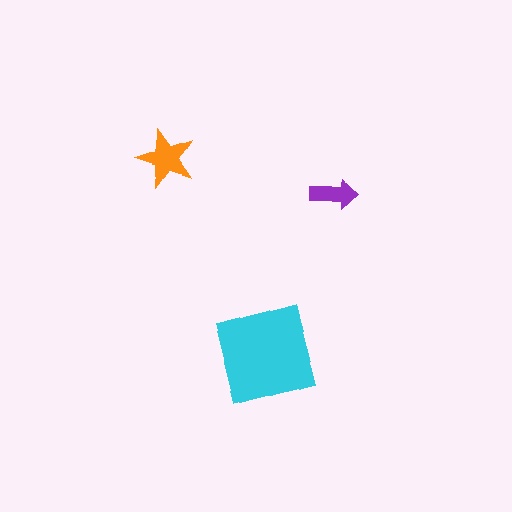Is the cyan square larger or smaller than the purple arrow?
Larger.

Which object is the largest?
The cyan square.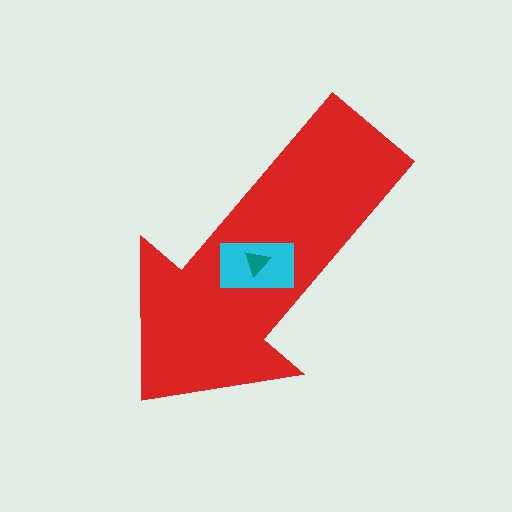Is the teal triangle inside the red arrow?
Yes.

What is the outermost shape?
The red arrow.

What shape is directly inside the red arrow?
The cyan rectangle.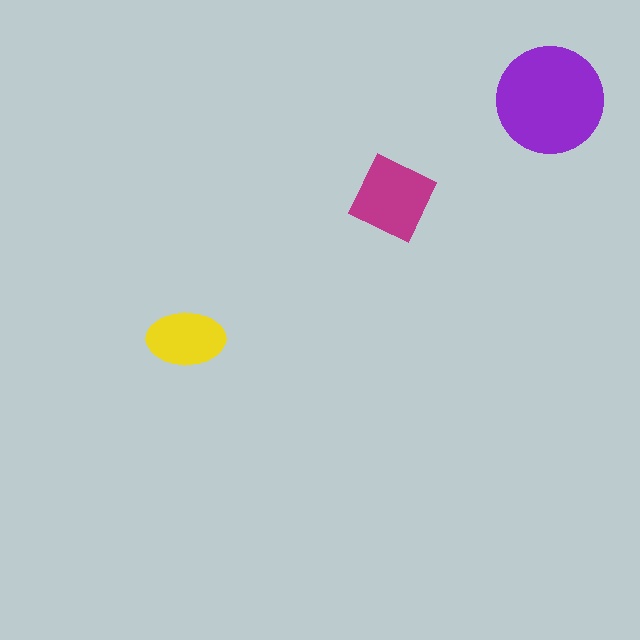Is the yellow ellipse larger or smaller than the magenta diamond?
Smaller.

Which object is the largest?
The purple circle.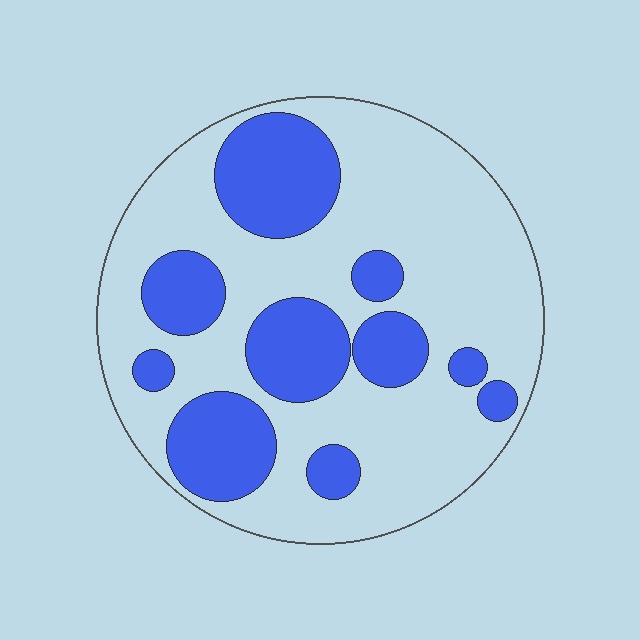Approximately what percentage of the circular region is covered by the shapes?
Approximately 30%.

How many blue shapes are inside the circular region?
10.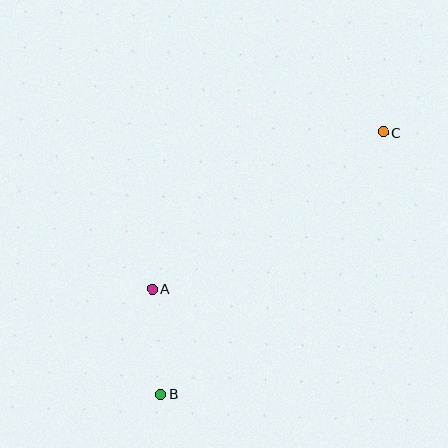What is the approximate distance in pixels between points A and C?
The distance between A and C is approximately 280 pixels.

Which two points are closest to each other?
Points A and B are closest to each other.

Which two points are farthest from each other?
Points B and C are farthest from each other.